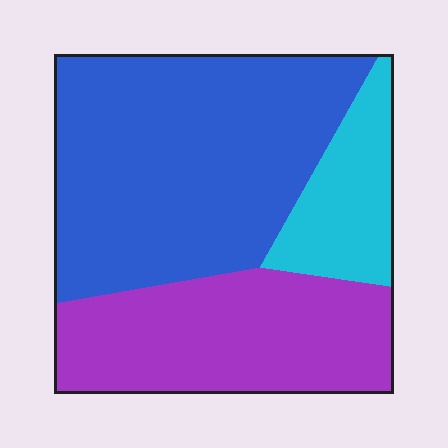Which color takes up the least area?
Cyan, at roughly 15%.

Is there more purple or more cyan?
Purple.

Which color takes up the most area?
Blue, at roughly 50%.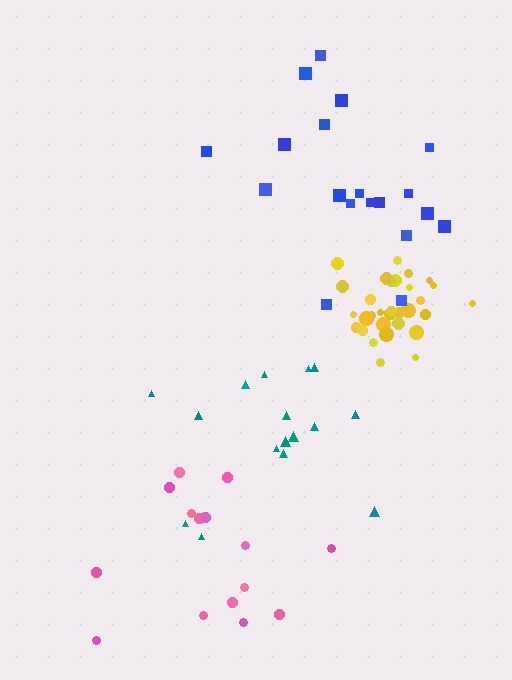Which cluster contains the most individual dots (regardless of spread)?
Yellow (32).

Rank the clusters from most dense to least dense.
yellow, teal, blue, pink.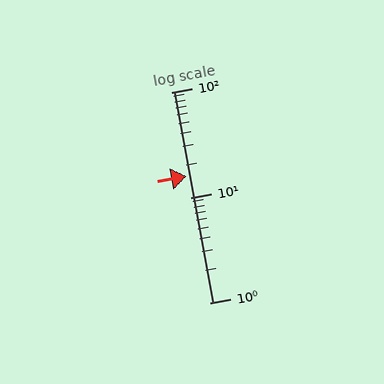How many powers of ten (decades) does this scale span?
The scale spans 2 decades, from 1 to 100.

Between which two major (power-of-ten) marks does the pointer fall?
The pointer is between 10 and 100.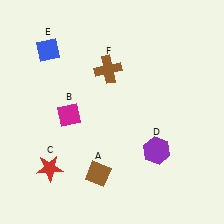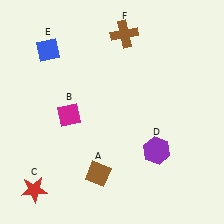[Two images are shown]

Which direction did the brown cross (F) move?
The brown cross (F) moved up.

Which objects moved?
The objects that moved are: the red star (C), the brown cross (F).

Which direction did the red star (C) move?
The red star (C) moved down.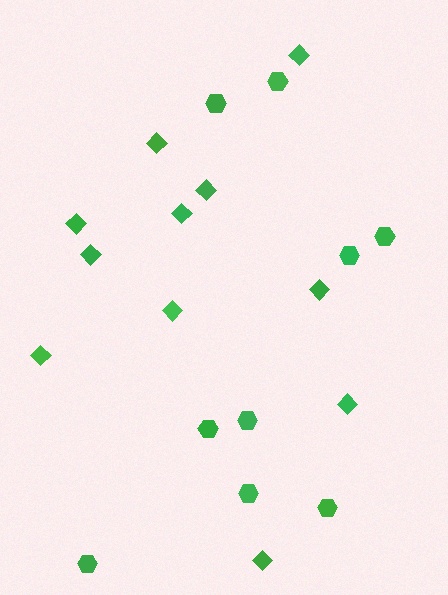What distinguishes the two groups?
There are 2 groups: one group of hexagons (9) and one group of diamonds (11).